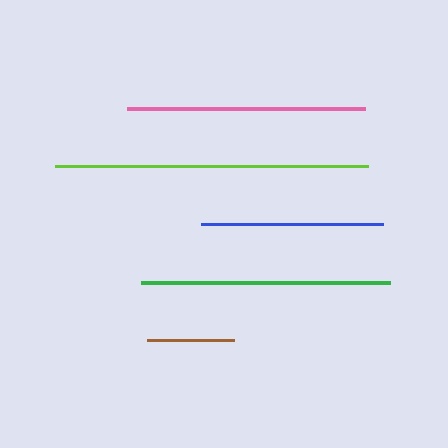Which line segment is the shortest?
The brown line is the shortest at approximately 88 pixels.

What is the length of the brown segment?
The brown segment is approximately 88 pixels long.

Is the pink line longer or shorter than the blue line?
The pink line is longer than the blue line.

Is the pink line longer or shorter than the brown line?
The pink line is longer than the brown line.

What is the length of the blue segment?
The blue segment is approximately 182 pixels long.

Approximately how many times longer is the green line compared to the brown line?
The green line is approximately 2.8 times the length of the brown line.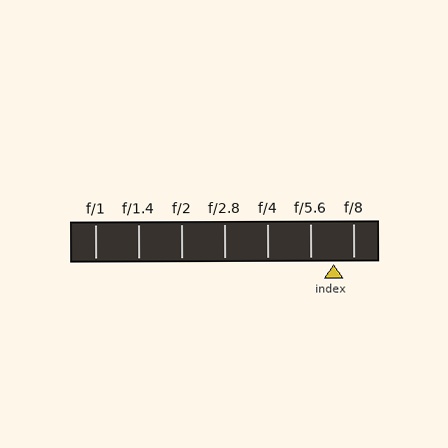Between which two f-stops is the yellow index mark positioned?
The index mark is between f/5.6 and f/8.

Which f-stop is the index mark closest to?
The index mark is closest to f/8.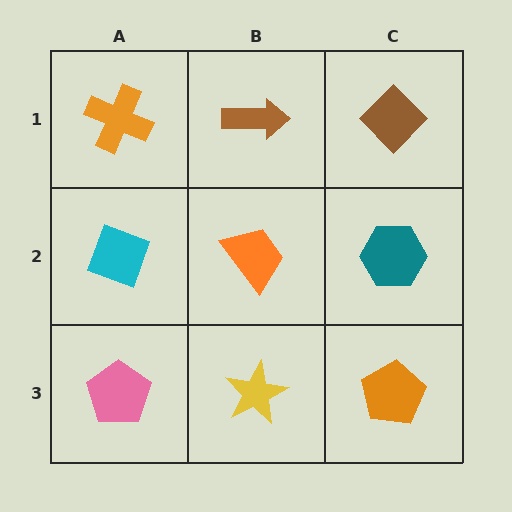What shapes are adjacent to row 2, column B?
A brown arrow (row 1, column B), a yellow star (row 3, column B), a cyan diamond (row 2, column A), a teal hexagon (row 2, column C).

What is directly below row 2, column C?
An orange pentagon.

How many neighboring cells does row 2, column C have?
3.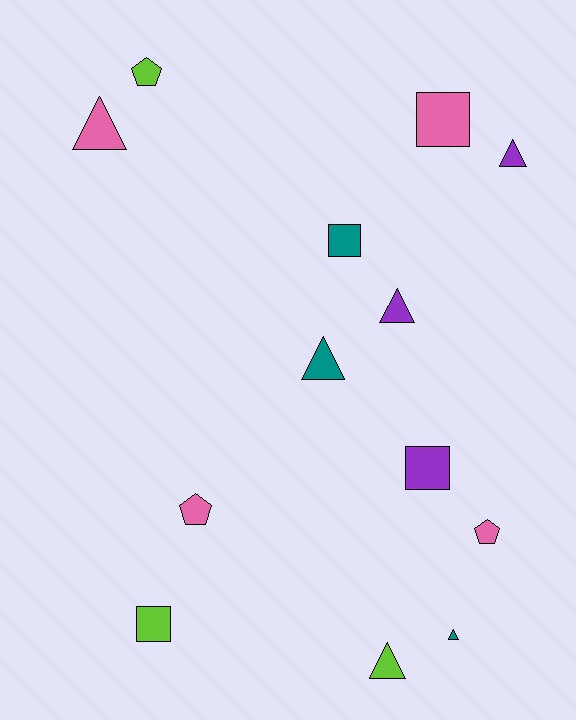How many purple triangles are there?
There are 2 purple triangles.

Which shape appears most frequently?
Triangle, with 6 objects.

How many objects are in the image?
There are 13 objects.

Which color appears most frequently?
Pink, with 4 objects.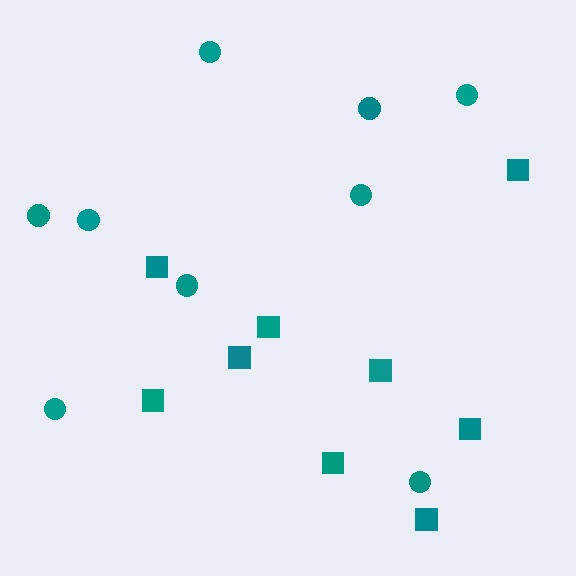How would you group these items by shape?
There are 2 groups: one group of circles (9) and one group of squares (9).